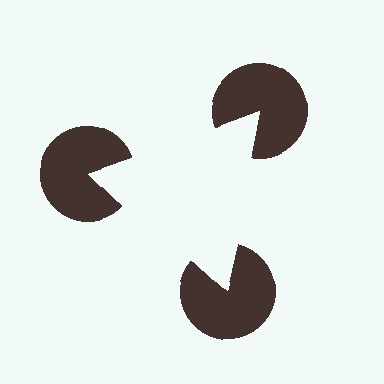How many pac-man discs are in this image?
There are 3 — one at each vertex of the illusory triangle.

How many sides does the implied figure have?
3 sides.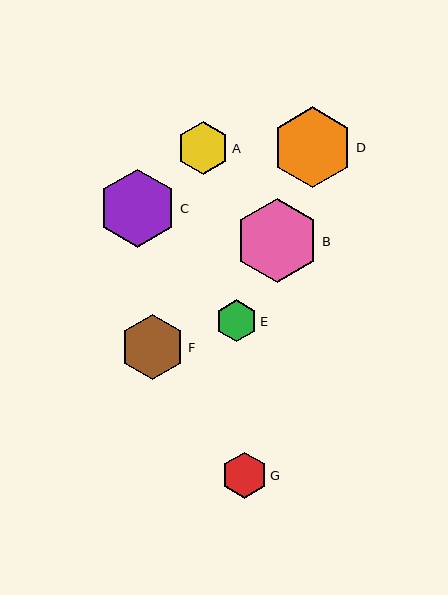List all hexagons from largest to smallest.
From largest to smallest: B, D, C, F, A, G, E.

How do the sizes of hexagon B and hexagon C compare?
Hexagon B and hexagon C are approximately the same size.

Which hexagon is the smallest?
Hexagon E is the smallest with a size of approximately 42 pixels.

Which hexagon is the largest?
Hexagon B is the largest with a size of approximately 84 pixels.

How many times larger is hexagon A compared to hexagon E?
Hexagon A is approximately 1.2 times the size of hexagon E.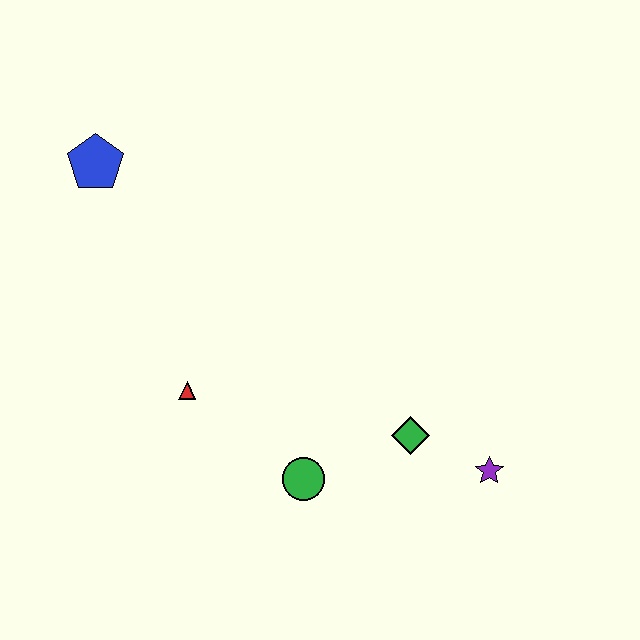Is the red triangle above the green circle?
Yes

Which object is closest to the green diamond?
The purple star is closest to the green diamond.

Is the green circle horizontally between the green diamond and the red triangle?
Yes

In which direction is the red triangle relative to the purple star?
The red triangle is to the left of the purple star.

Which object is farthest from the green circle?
The blue pentagon is farthest from the green circle.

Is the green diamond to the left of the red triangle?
No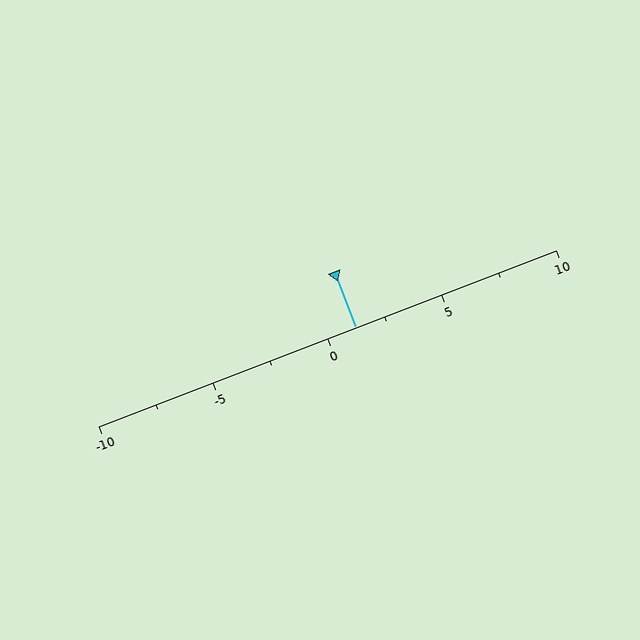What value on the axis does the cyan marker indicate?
The marker indicates approximately 1.2.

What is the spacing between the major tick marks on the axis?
The major ticks are spaced 5 apart.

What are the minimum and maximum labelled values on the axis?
The axis runs from -10 to 10.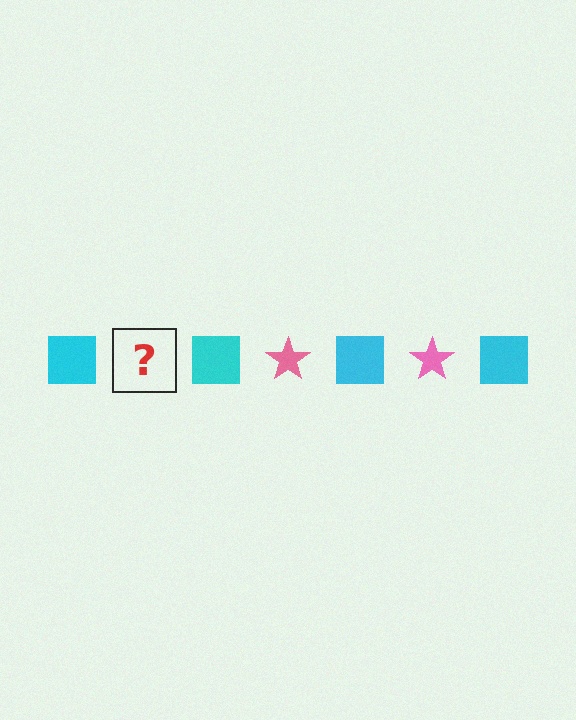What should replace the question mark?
The question mark should be replaced with a pink star.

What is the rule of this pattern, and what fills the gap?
The rule is that the pattern alternates between cyan square and pink star. The gap should be filled with a pink star.